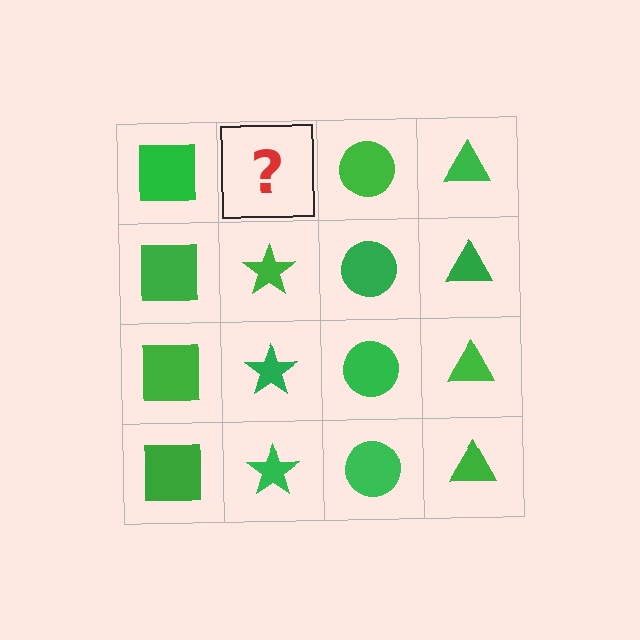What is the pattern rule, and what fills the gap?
The rule is that each column has a consistent shape. The gap should be filled with a green star.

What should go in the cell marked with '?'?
The missing cell should contain a green star.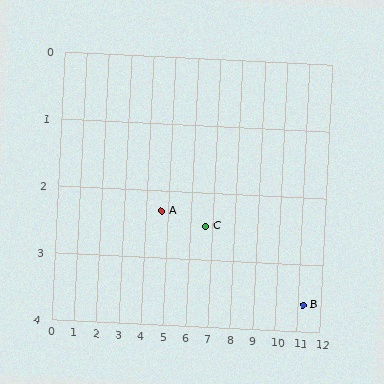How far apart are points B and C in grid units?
Points B and C are about 4.6 grid units apart.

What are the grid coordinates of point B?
Point B is at approximately (11.2, 3.6).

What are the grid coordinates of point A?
Point A is at approximately (4.7, 2.3).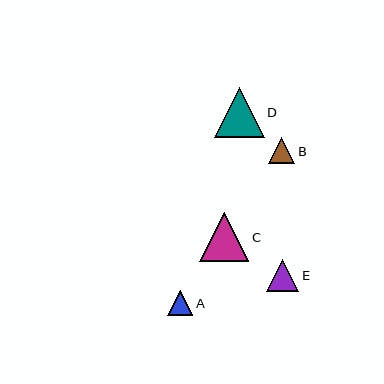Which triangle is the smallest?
Triangle A is the smallest with a size of approximately 25 pixels.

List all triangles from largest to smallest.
From largest to smallest: D, C, E, B, A.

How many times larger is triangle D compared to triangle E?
Triangle D is approximately 1.6 times the size of triangle E.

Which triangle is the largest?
Triangle D is the largest with a size of approximately 50 pixels.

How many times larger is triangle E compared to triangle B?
Triangle E is approximately 1.2 times the size of triangle B.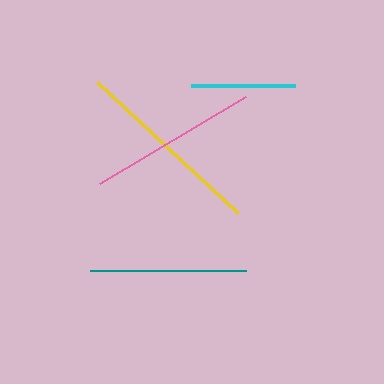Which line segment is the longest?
The yellow line is the longest at approximately 192 pixels.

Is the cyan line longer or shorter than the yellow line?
The yellow line is longer than the cyan line.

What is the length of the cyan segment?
The cyan segment is approximately 104 pixels long.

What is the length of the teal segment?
The teal segment is approximately 156 pixels long.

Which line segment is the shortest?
The cyan line is the shortest at approximately 104 pixels.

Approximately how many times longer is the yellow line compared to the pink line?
The yellow line is approximately 1.1 times the length of the pink line.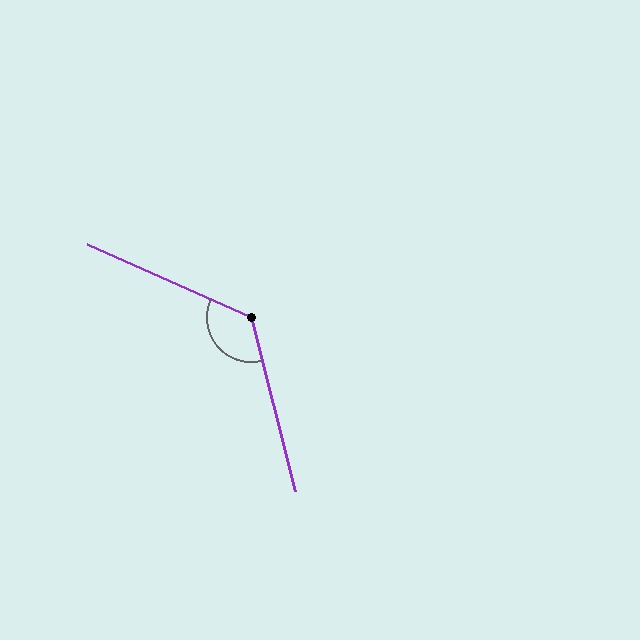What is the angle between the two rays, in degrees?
Approximately 129 degrees.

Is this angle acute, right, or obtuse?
It is obtuse.